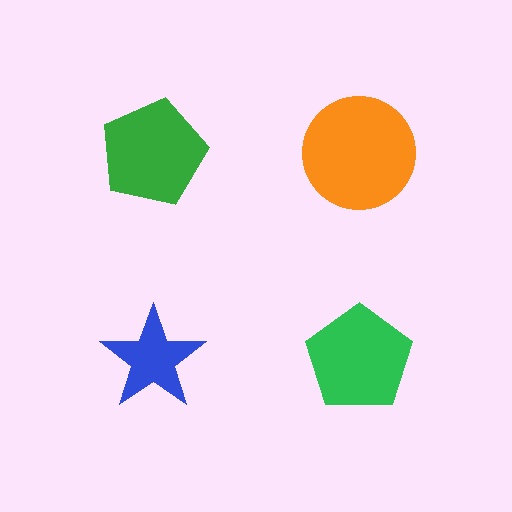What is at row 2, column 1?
A blue star.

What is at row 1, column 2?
An orange circle.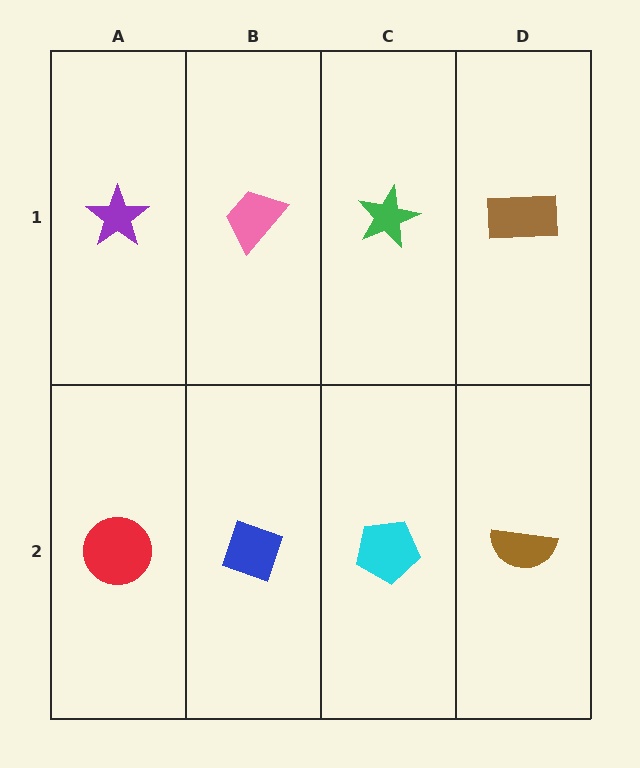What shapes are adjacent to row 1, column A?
A red circle (row 2, column A), a pink trapezoid (row 1, column B).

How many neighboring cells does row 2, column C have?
3.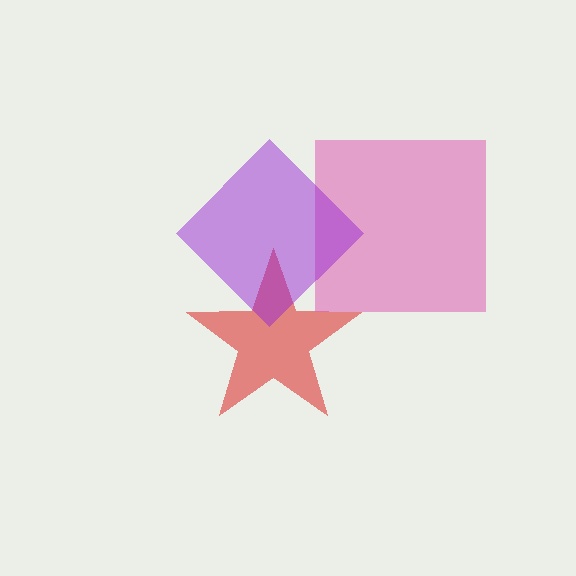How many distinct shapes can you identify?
There are 3 distinct shapes: a red star, a pink square, a purple diamond.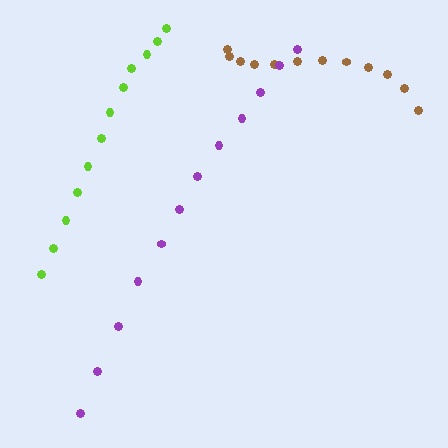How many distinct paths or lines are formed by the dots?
There are 3 distinct paths.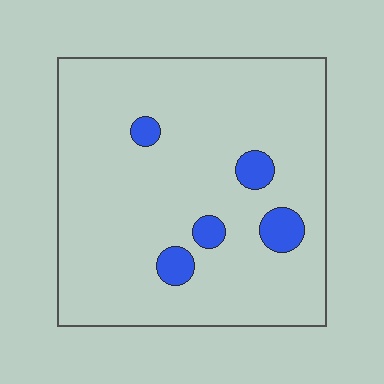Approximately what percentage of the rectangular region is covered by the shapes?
Approximately 10%.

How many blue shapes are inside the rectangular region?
5.